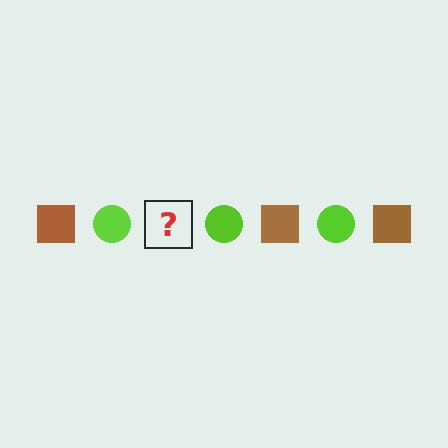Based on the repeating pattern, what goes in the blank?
The blank should be a brown square.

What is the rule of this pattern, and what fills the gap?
The rule is that the pattern alternates between brown square and lime circle. The gap should be filled with a brown square.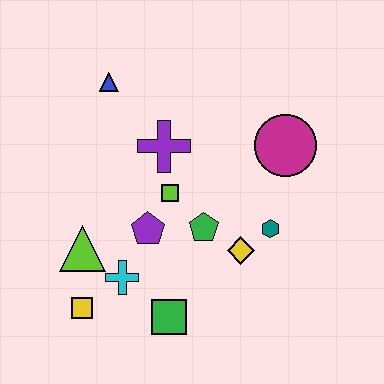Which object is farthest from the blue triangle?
The green square is farthest from the blue triangle.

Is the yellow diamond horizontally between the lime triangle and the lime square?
No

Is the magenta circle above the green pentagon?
Yes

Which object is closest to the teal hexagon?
The yellow diamond is closest to the teal hexagon.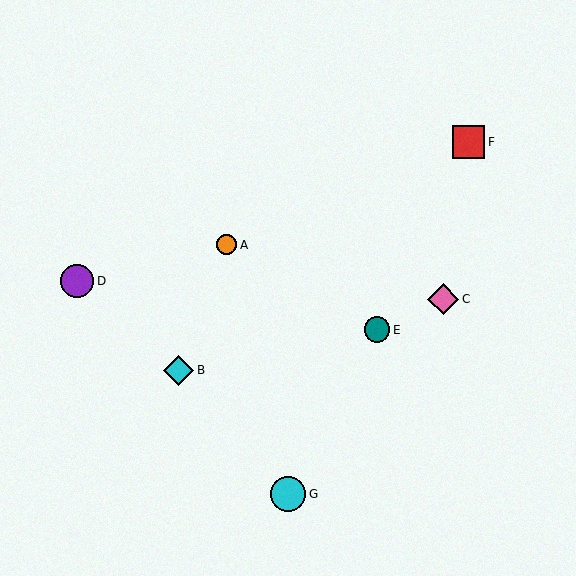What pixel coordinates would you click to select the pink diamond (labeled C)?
Click at (443, 299) to select the pink diamond C.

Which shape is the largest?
The cyan circle (labeled G) is the largest.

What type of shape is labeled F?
Shape F is a red square.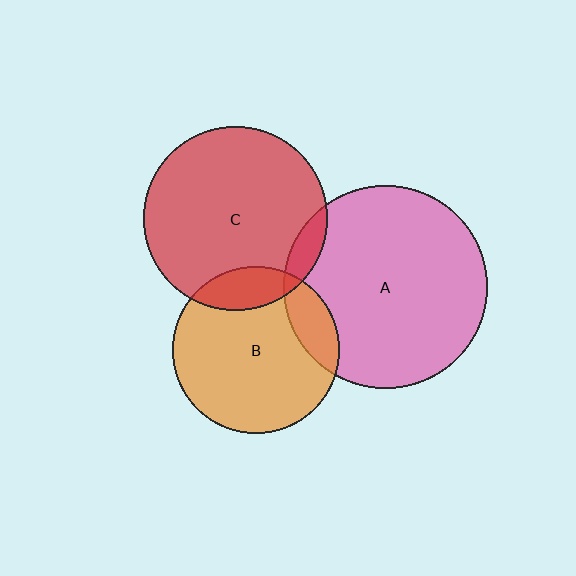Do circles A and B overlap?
Yes.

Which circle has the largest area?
Circle A (pink).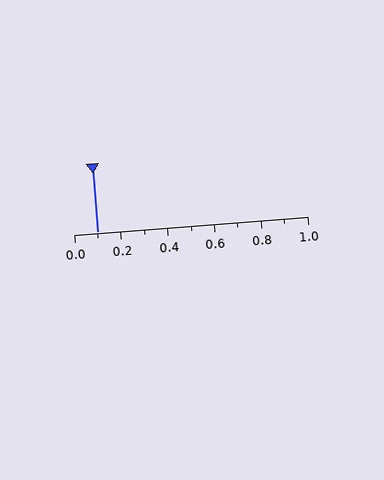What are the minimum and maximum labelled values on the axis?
The axis runs from 0.0 to 1.0.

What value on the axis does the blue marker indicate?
The marker indicates approximately 0.1.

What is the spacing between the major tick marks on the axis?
The major ticks are spaced 0.2 apart.